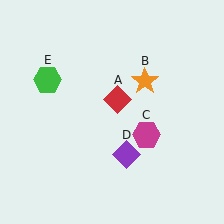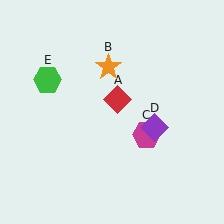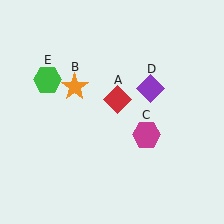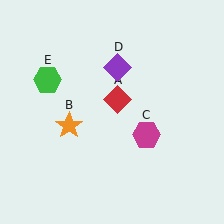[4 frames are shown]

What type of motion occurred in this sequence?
The orange star (object B), purple diamond (object D) rotated counterclockwise around the center of the scene.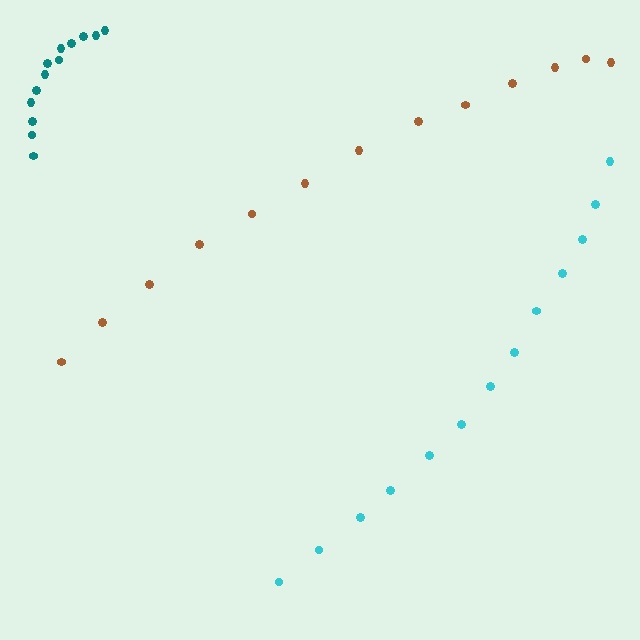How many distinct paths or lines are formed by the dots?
There are 3 distinct paths.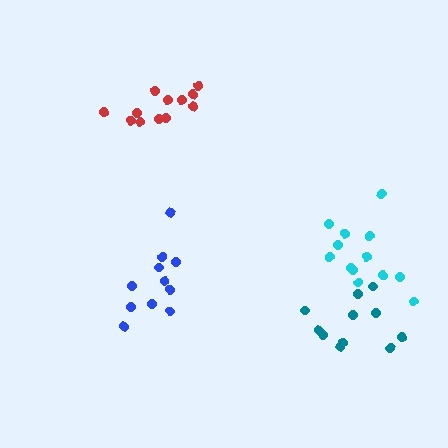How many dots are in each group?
Group 1: 12 dots, Group 2: 11 dots, Group 3: 11 dots, Group 4: 13 dots (47 total).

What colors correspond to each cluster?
The clusters are colored: red, blue, teal, cyan.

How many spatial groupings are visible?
There are 4 spatial groupings.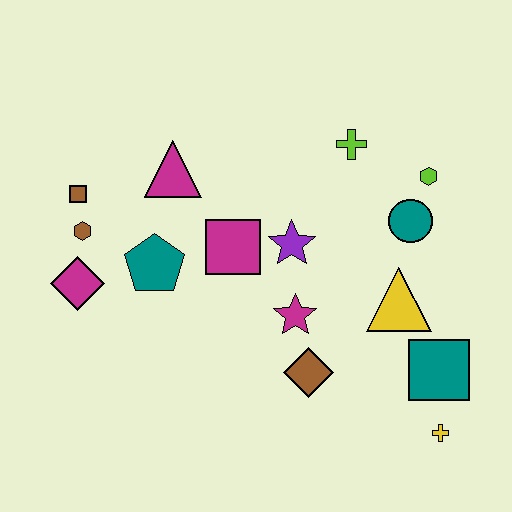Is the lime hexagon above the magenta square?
Yes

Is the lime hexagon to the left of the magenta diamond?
No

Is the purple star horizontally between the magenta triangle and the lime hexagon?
Yes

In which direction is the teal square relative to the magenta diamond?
The teal square is to the right of the magenta diamond.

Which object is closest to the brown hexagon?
The brown square is closest to the brown hexagon.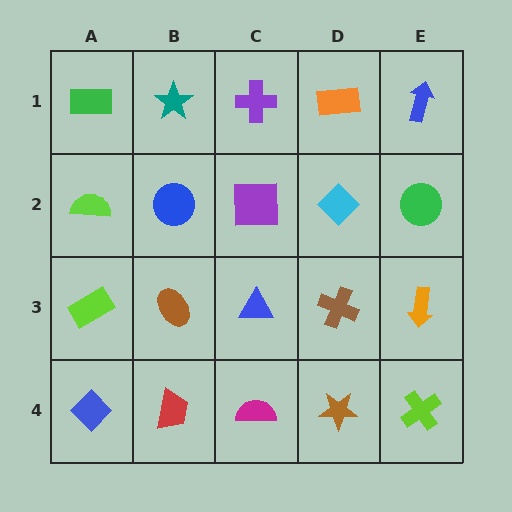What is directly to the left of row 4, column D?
A magenta semicircle.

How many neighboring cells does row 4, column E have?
2.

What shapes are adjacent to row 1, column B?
A blue circle (row 2, column B), a green rectangle (row 1, column A), a purple cross (row 1, column C).